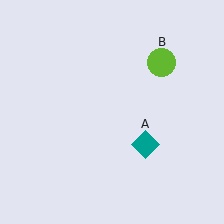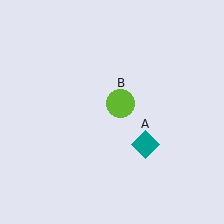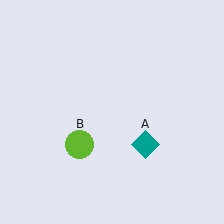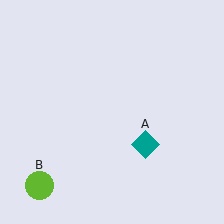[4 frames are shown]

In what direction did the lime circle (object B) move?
The lime circle (object B) moved down and to the left.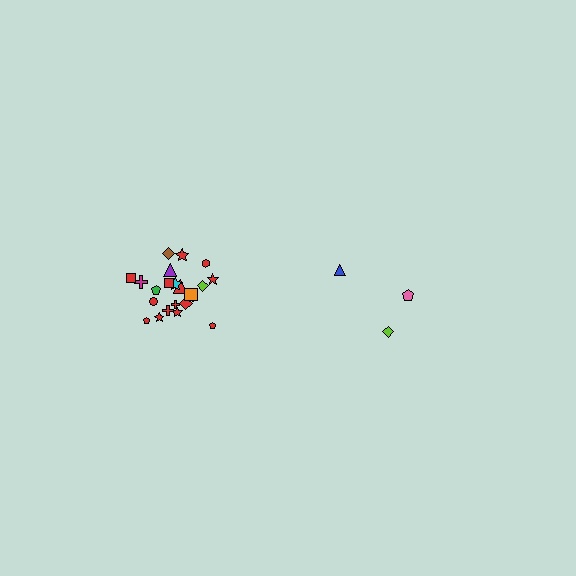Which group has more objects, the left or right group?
The left group.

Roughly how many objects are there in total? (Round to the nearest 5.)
Roughly 25 objects in total.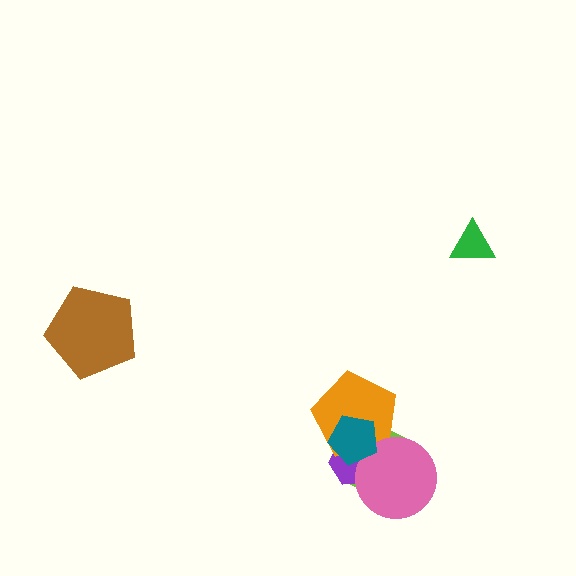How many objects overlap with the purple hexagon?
4 objects overlap with the purple hexagon.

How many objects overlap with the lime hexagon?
4 objects overlap with the lime hexagon.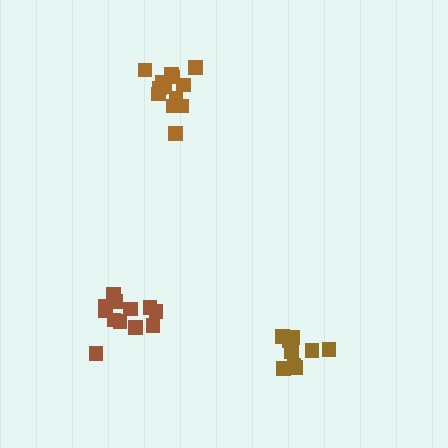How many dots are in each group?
Group 1: 14 dots, Group 2: 12 dots, Group 3: 9 dots (35 total).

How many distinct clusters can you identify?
There are 3 distinct clusters.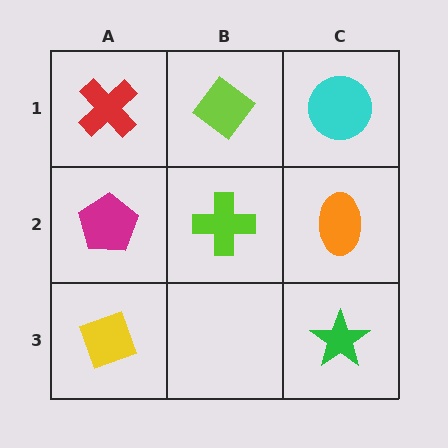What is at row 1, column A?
A red cross.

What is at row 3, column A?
A yellow diamond.